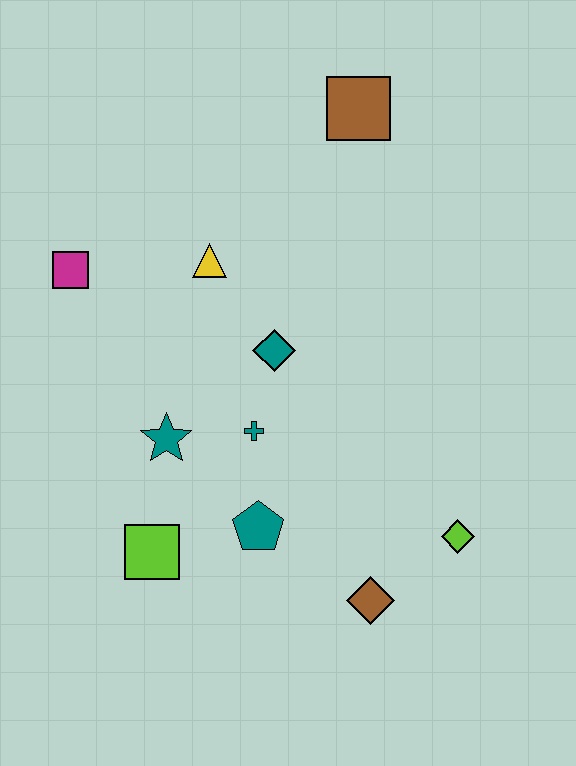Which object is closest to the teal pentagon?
The teal cross is closest to the teal pentagon.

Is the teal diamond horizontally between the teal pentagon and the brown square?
Yes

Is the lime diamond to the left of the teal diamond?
No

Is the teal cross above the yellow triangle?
No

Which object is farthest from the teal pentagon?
The brown square is farthest from the teal pentagon.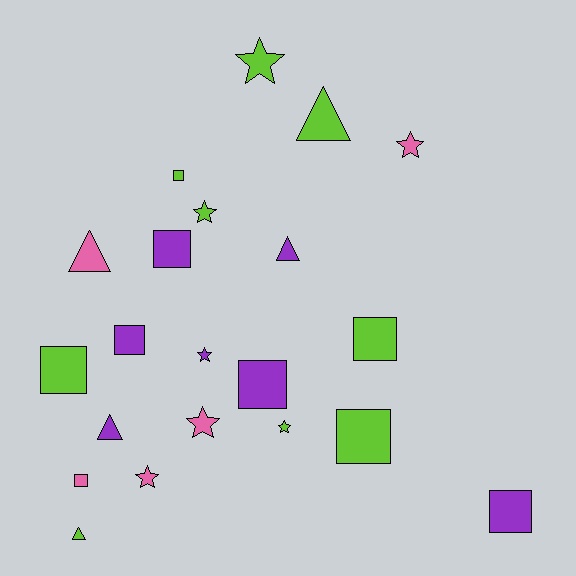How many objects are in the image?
There are 21 objects.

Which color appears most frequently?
Lime, with 9 objects.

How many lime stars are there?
There are 3 lime stars.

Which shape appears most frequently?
Square, with 9 objects.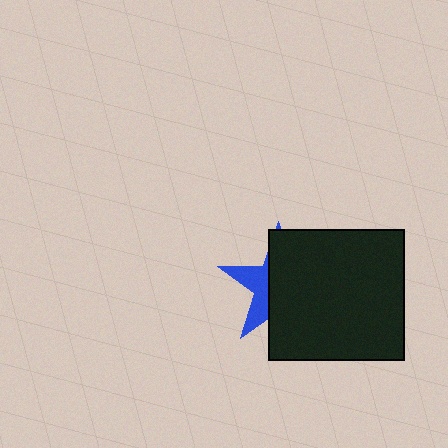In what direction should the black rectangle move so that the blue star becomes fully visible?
The black rectangle should move right. That is the shortest direction to clear the overlap and leave the blue star fully visible.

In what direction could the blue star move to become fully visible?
The blue star could move left. That would shift it out from behind the black rectangle entirely.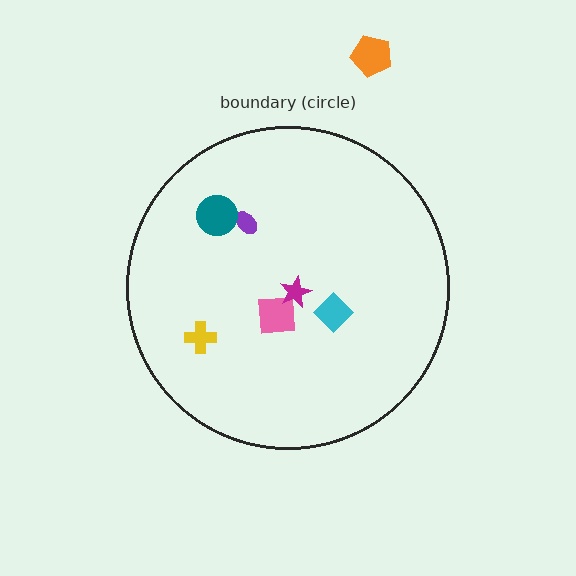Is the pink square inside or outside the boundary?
Inside.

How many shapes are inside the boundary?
6 inside, 1 outside.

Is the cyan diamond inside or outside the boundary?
Inside.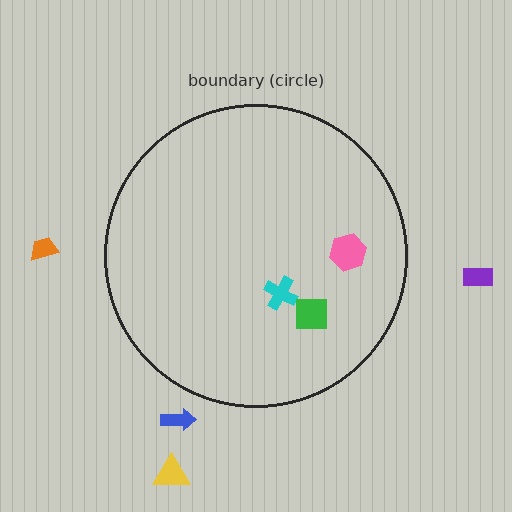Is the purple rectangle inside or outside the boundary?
Outside.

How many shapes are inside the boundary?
3 inside, 4 outside.